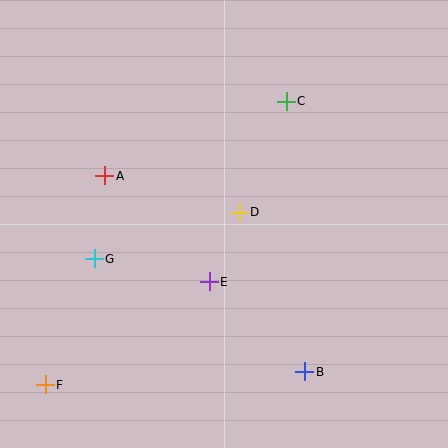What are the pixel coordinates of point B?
Point B is at (305, 372).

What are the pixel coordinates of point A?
Point A is at (105, 176).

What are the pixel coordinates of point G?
Point G is at (94, 259).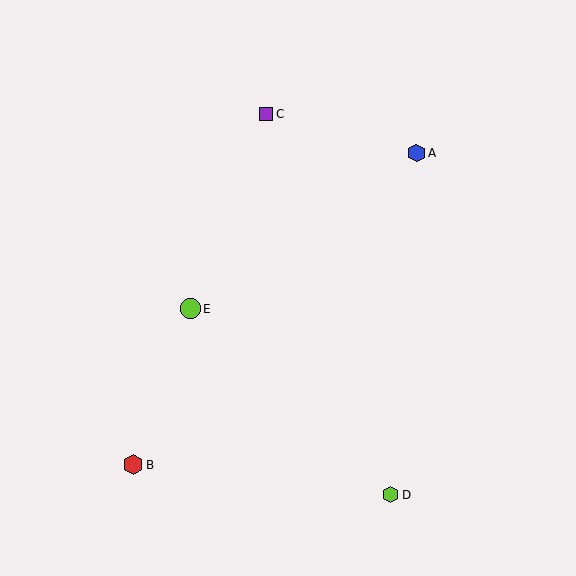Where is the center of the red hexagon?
The center of the red hexagon is at (133, 465).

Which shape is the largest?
The red hexagon (labeled B) is the largest.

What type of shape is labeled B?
Shape B is a red hexagon.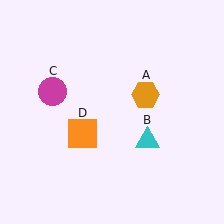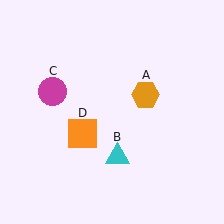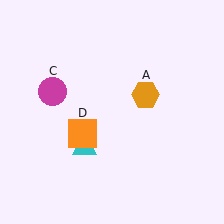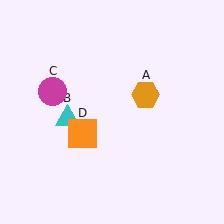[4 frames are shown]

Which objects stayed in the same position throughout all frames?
Orange hexagon (object A) and magenta circle (object C) and orange square (object D) remained stationary.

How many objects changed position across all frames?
1 object changed position: cyan triangle (object B).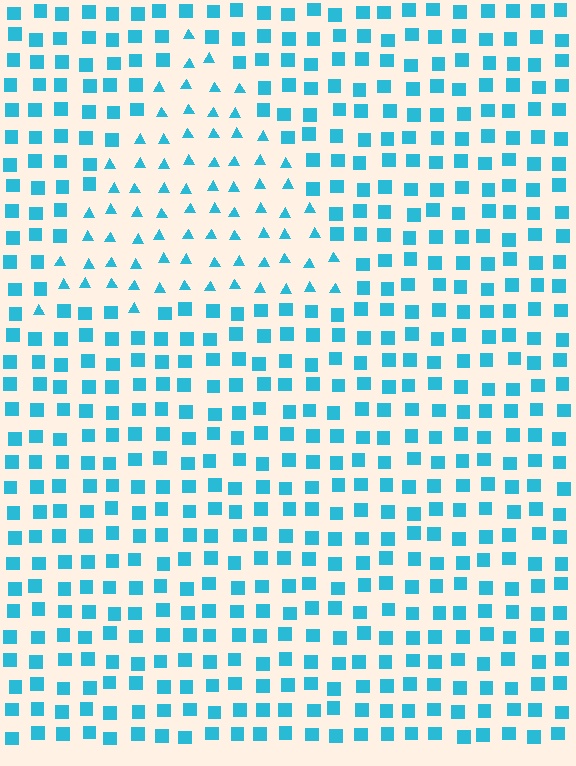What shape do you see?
I see a triangle.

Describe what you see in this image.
The image is filled with small cyan elements arranged in a uniform grid. A triangle-shaped region contains triangles, while the surrounding area contains squares. The boundary is defined purely by the change in element shape.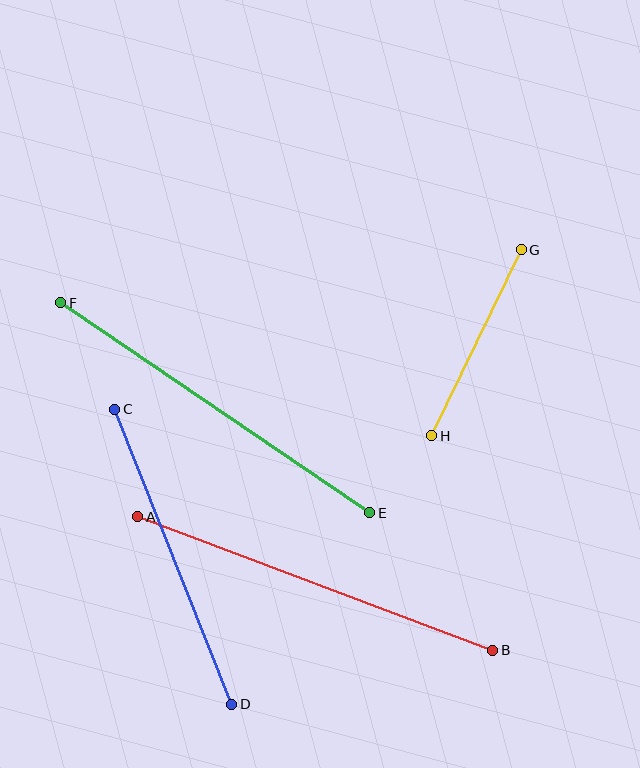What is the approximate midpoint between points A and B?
The midpoint is at approximately (315, 583) pixels.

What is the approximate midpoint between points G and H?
The midpoint is at approximately (477, 343) pixels.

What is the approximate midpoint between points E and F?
The midpoint is at approximately (215, 408) pixels.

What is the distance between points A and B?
The distance is approximately 379 pixels.